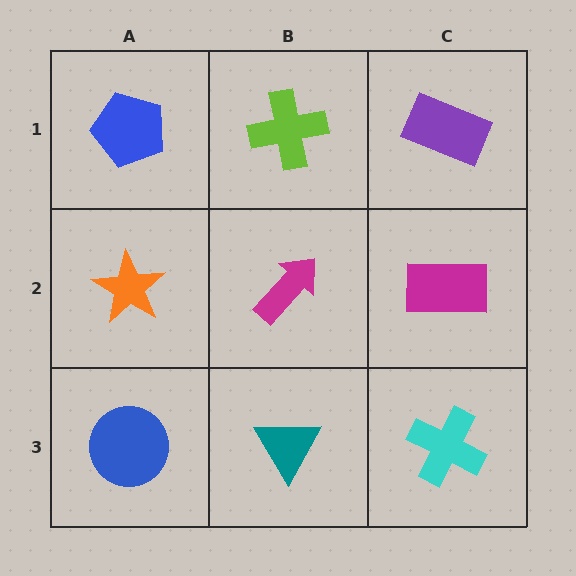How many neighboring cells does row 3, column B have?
3.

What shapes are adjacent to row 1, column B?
A magenta arrow (row 2, column B), a blue pentagon (row 1, column A), a purple rectangle (row 1, column C).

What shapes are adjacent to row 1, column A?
An orange star (row 2, column A), a lime cross (row 1, column B).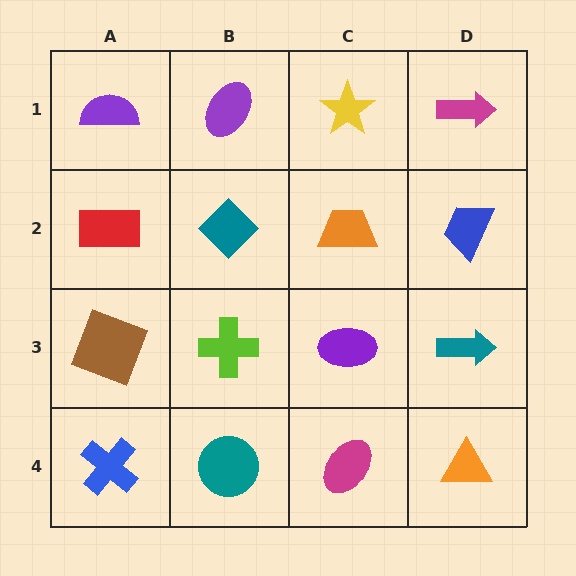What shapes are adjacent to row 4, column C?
A purple ellipse (row 3, column C), a teal circle (row 4, column B), an orange triangle (row 4, column D).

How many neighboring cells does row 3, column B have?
4.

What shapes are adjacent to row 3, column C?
An orange trapezoid (row 2, column C), a magenta ellipse (row 4, column C), a lime cross (row 3, column B), a teal arrow (row 3, column D).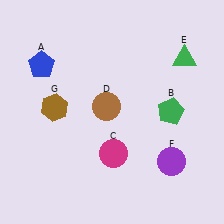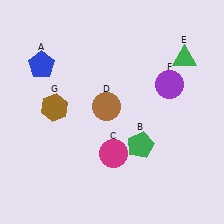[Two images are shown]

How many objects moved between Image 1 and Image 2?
2 objects moved between the two images.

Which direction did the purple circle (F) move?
The purple circle (F) moved up.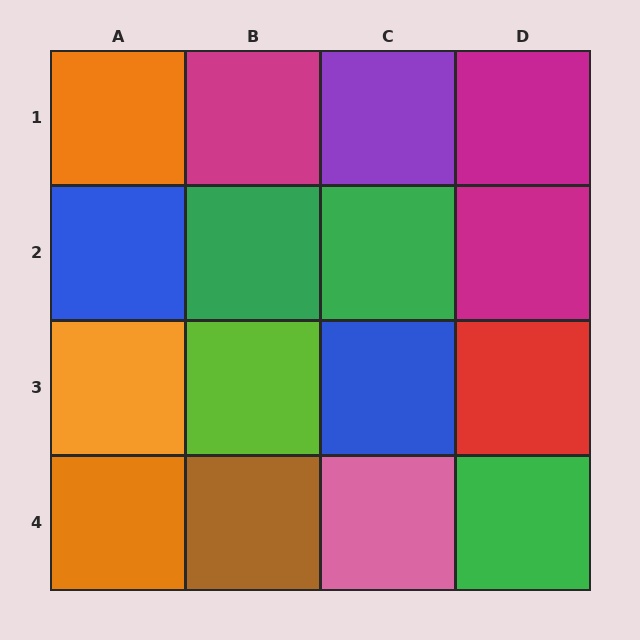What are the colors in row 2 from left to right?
Blue, green, green, magenta.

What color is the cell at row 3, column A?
Orange.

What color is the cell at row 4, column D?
Green.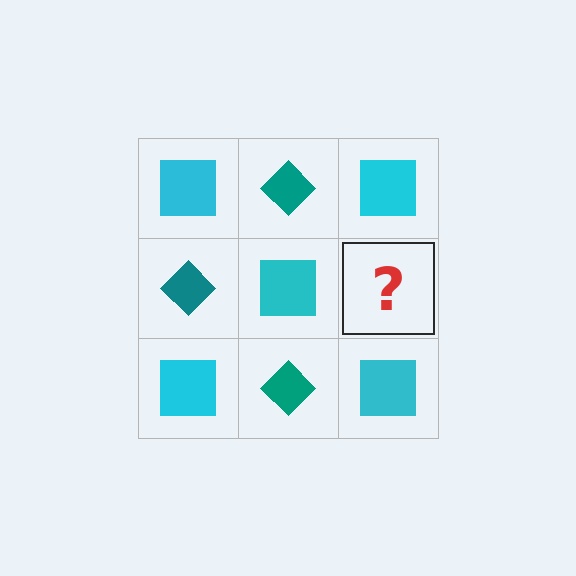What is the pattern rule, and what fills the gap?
The rule is that it alternates cyan square and teal diamond in a checkerboard pattern. The gap should be filled with a teal diamond.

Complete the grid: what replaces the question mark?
The question mark should be replaced with a teal diamond.